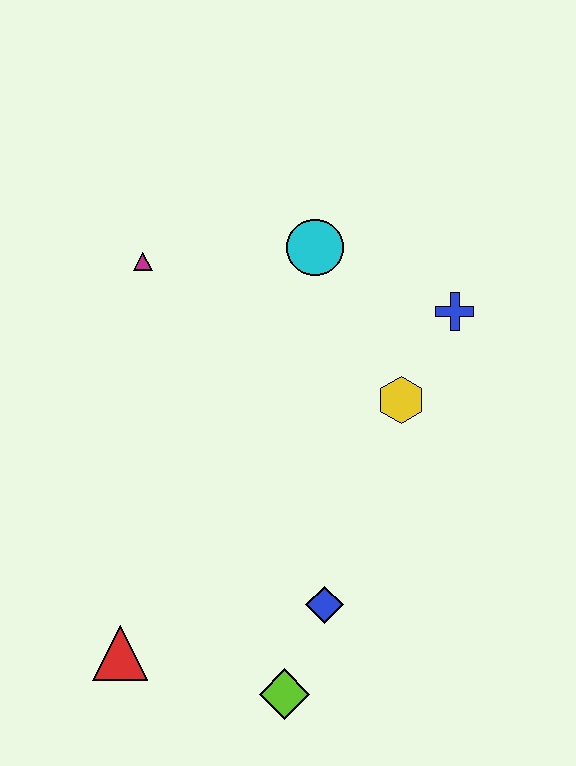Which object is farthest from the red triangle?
The blue cross is farthest from the red triangle.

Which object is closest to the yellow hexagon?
The blue cross is closest to the yellow hexagon.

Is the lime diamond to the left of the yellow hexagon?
Yes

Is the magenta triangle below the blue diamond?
No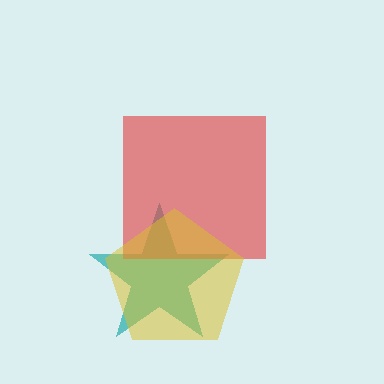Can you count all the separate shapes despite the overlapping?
Yes, there are 3 separate shapes.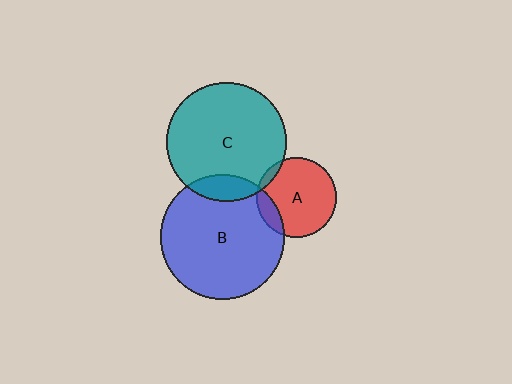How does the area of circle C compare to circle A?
Approximately 2.2 times.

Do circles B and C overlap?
Yes.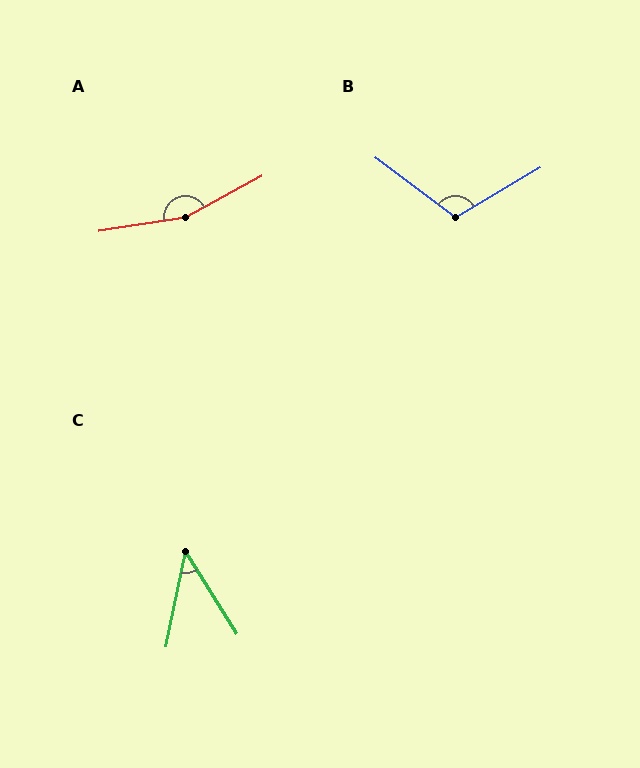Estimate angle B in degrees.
Approximately 113 degrees.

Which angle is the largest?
A, at approximately 160 degrees.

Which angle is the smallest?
C, at approximately 43 degrees.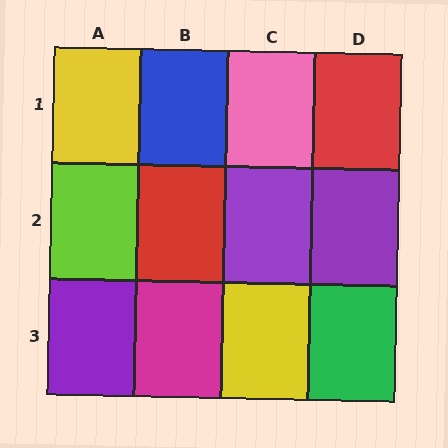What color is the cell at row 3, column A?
Purple.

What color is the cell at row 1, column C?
Pink.